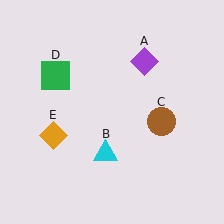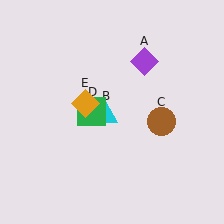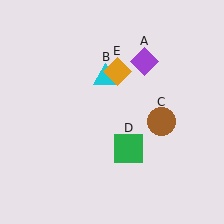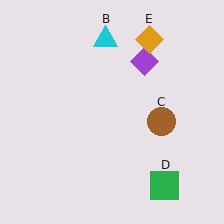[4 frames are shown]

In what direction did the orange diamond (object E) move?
The orange diamond (object E) moved up and to the right.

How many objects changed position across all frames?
3 objects changed position: cyan triangle (object B), green square (object D), orange diamond (object E).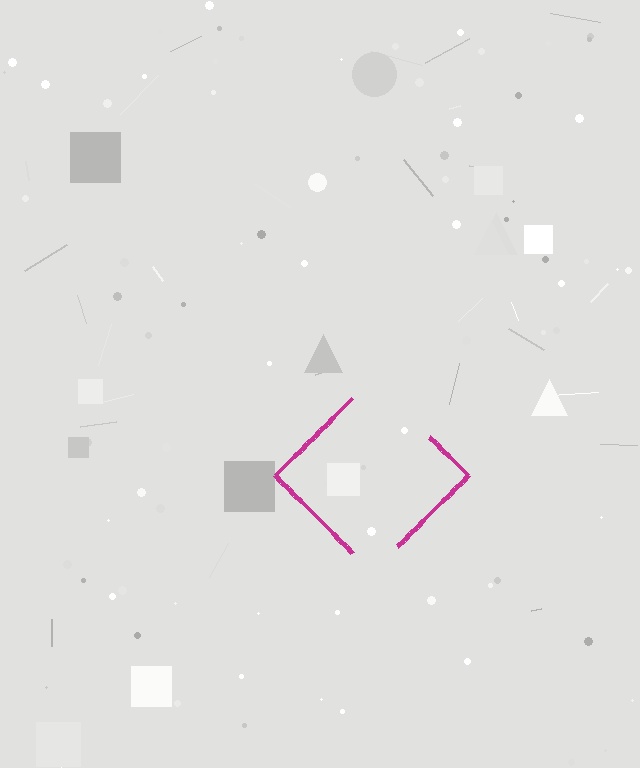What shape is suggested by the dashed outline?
The dashed outline suggests a diamond.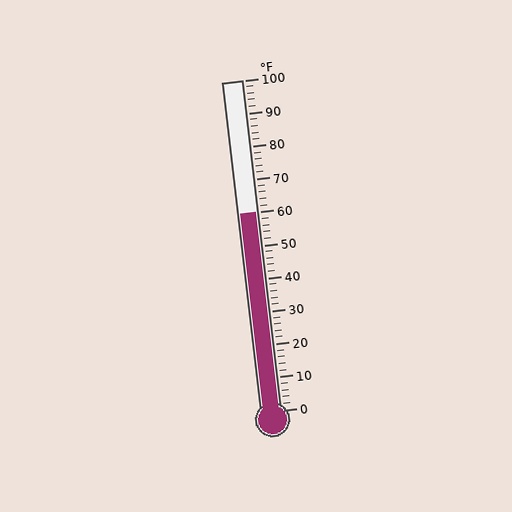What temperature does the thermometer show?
The thermometer shows approximately 60°F.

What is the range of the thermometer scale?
The thermometer scale ranges from 0°F to 100°F.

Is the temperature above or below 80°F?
The temperature is below 80°F.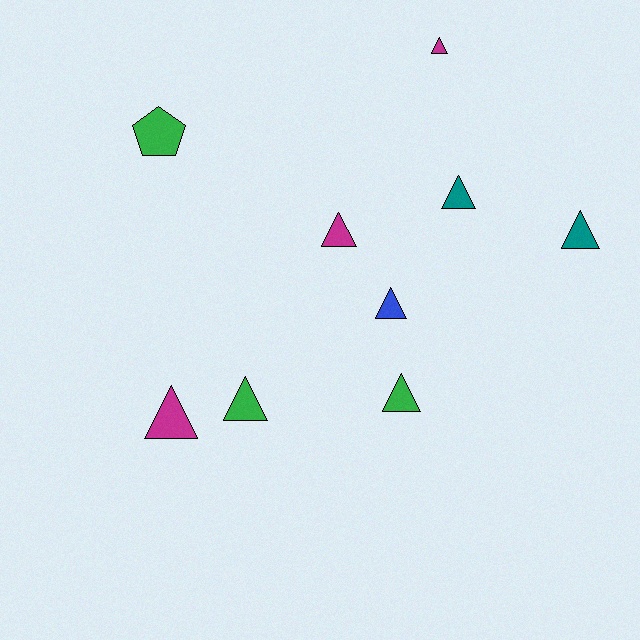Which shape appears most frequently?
Triangle, with 8 objects.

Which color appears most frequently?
Magenta, with 3 objects.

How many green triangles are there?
There are 2 green triangles.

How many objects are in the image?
There are 9 objects.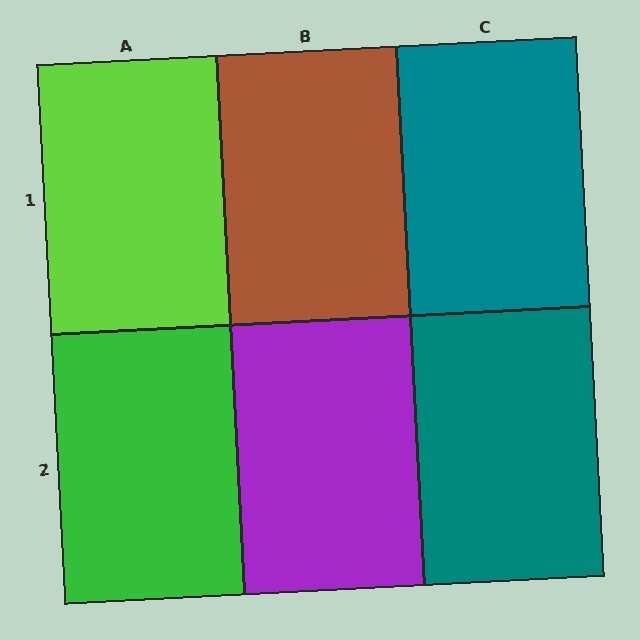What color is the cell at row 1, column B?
Brown.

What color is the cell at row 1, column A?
Lime.